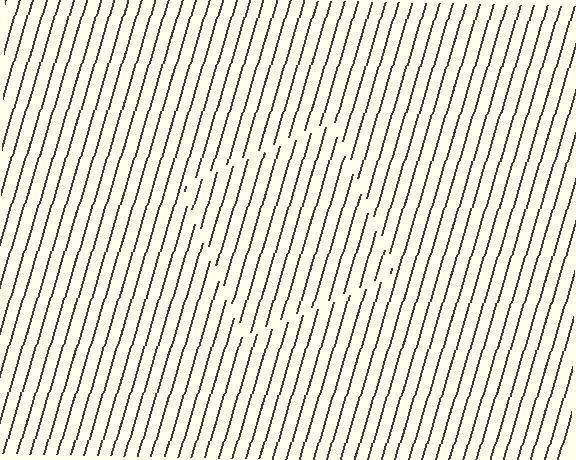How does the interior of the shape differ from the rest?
The interior of the shape contains the same grating, shifted by half a period — the contour is defined by the phase discontinuity where line-ends from the inner and outer gratings abut.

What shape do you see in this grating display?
An illusory square. The interior of the shape contains the same grating, shifted by half a period — the contour is defined by the phase discontinuity where line-ends from the inner and outer gratings abut.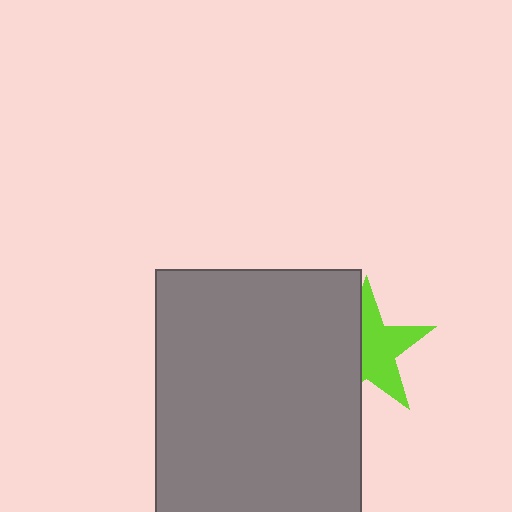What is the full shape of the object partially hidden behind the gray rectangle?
The partially hidden object is a lime star.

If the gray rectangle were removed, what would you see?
You would see the complete lime star.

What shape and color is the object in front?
The object in front is a gray rectangle.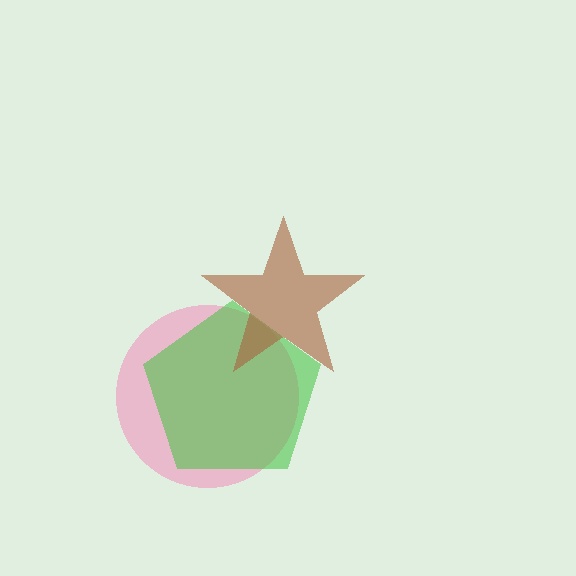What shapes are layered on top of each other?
The layered shapes are: a pink circle, a green pentagon, a brown star.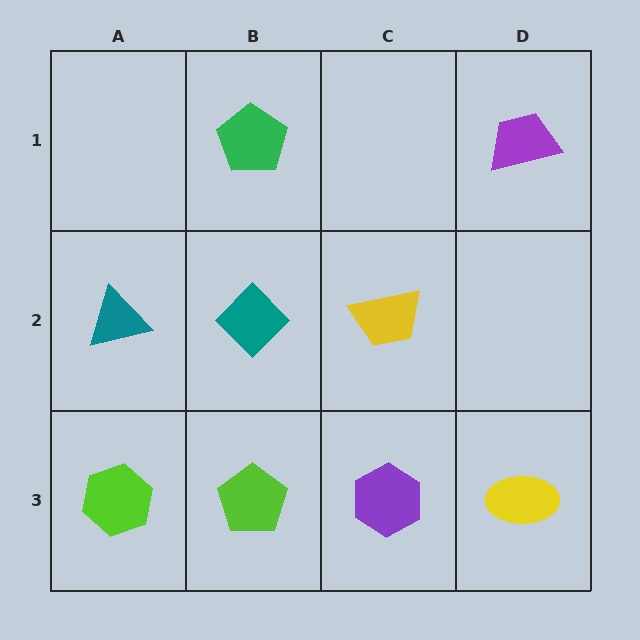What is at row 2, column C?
A yellow trapezoid.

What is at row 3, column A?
A lime hexagon.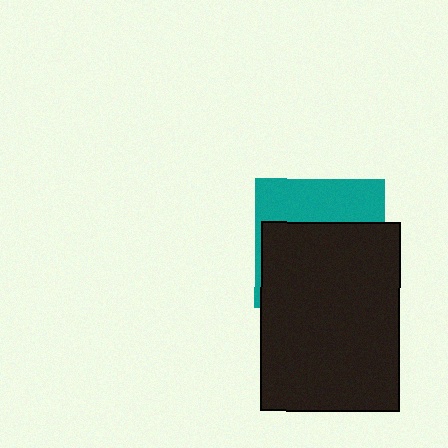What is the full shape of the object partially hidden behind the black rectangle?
The partially hidden object is a teal square.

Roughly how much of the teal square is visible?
A small part of it is visible (roughly 37%).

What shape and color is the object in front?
The object in front is a black rectangle.